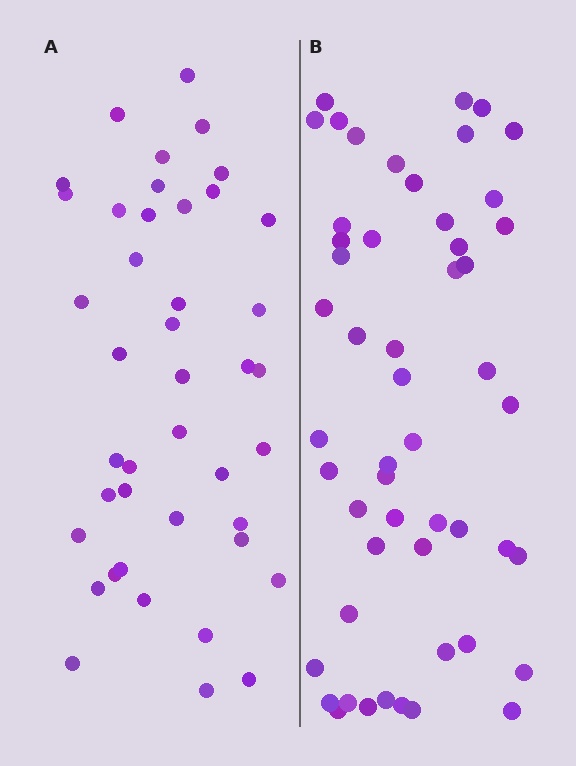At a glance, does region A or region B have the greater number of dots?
Region B (the right region) has more dots.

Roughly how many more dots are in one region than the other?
Region B has roughly 10 or so more dots than region A.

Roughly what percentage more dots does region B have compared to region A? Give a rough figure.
About 25% more.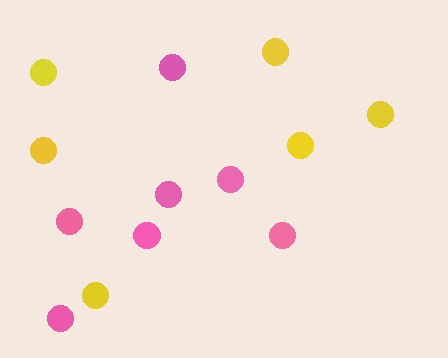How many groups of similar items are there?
There are 2 groups: one group of pink circles (7) and one group of yellow circles (6).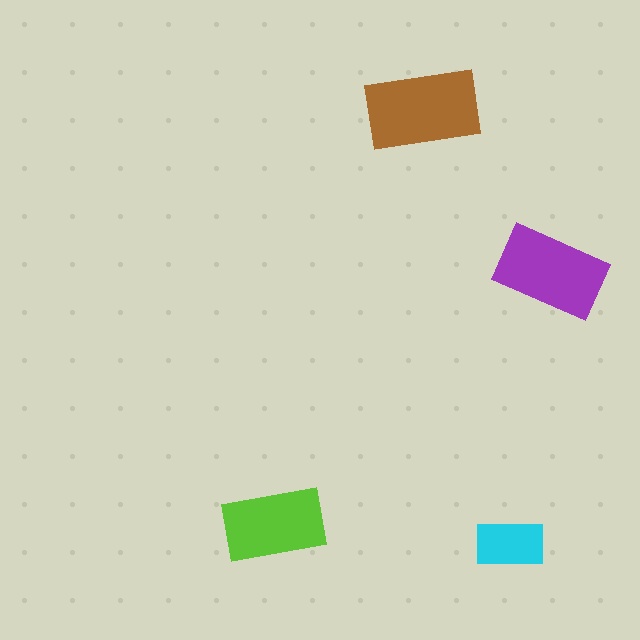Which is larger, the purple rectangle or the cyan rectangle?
The purple one.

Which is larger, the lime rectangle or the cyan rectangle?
The lime one.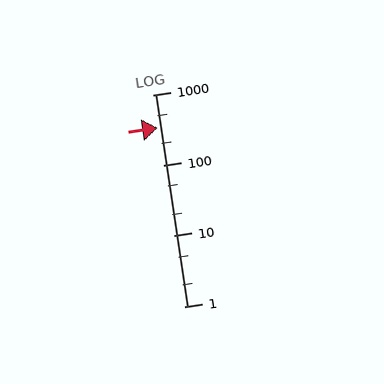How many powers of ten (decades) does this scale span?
The scale spans 3 decades, from 1 to 1000.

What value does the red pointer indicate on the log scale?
The pointer indicates approximately 340.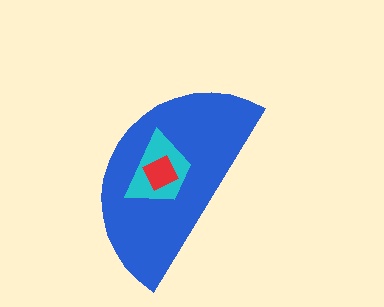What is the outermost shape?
The blue semicircle.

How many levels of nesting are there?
3.